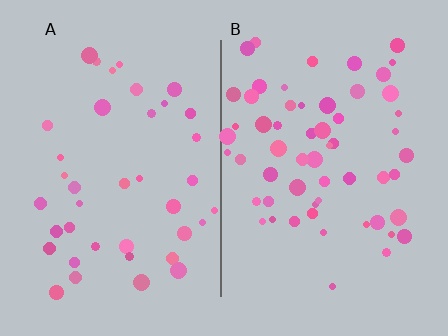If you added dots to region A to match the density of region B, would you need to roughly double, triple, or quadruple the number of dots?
Approximately double.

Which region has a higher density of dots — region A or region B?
B (the right).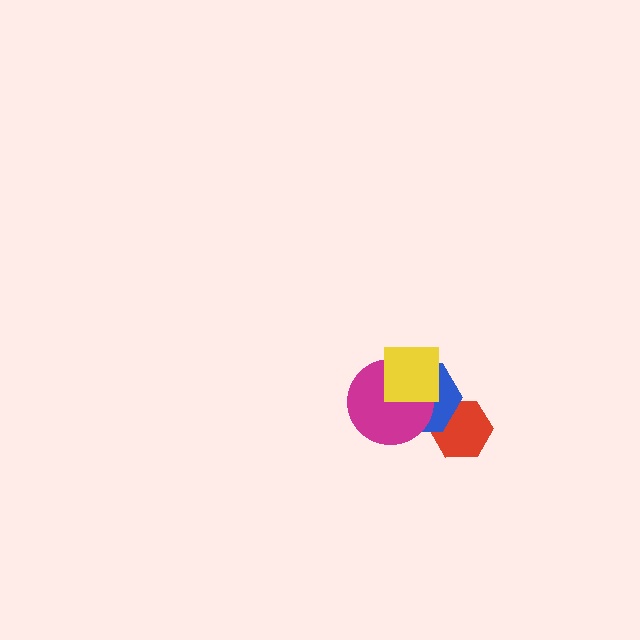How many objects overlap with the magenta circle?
2 objects overlap with the magenta circle.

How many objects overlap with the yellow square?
2 objects overlap with the yellow square.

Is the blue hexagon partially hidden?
Yes, it is partially covered by another shape.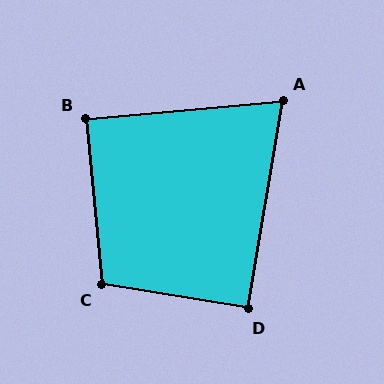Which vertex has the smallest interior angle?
A, at approximately 75 degrees.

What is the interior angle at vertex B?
Approximately 90 degrees (approximately right).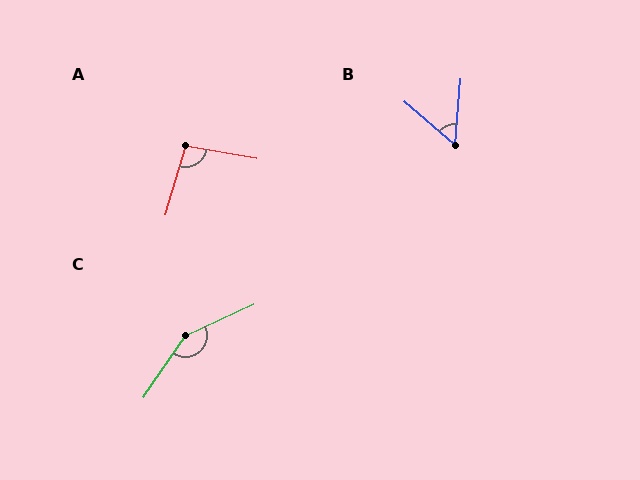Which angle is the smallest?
B, at approximately 54 degrees.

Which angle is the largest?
C, at approximately 148 degrees.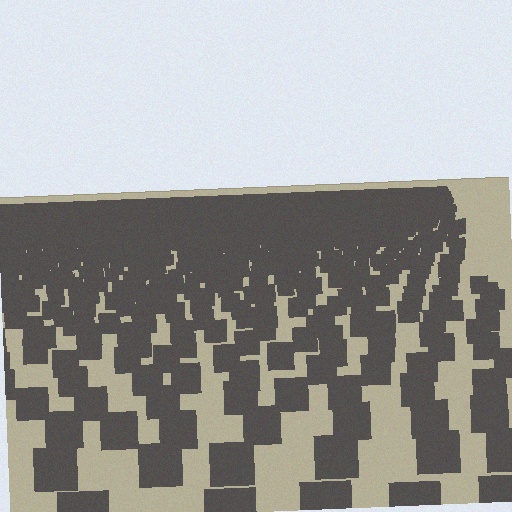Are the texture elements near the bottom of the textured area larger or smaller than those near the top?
Larger. Near the bottom, elements are closer to the viewer and appear at a bigger on-screen size.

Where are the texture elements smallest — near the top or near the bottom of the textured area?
Near the top.